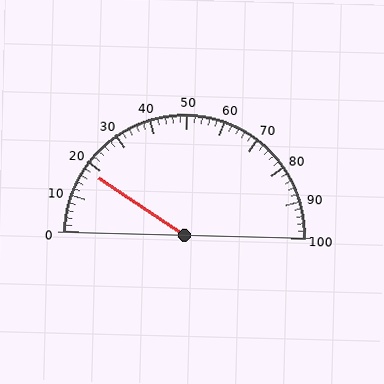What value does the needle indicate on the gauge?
The needle indicates approximately 18.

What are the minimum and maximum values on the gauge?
The gauge ranges from 0 to 100.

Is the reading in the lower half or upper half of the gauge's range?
The reading is in the lower half of the range (0 to 100).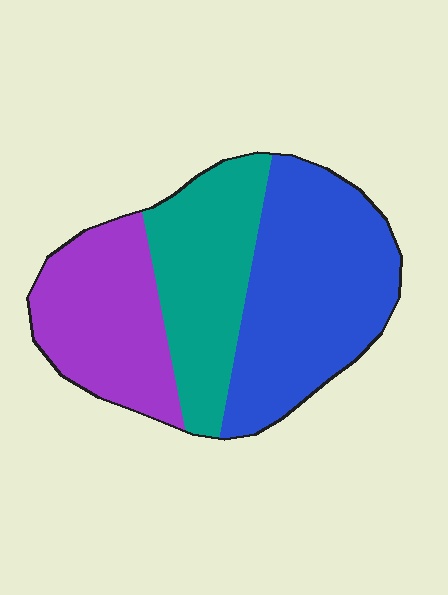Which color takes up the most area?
Blue, at roughly 45%.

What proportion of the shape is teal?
Teal covers about 30% of the shape.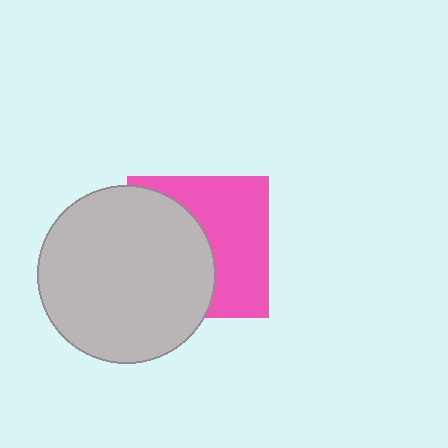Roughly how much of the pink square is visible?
About half of it is visible (roughly 51%).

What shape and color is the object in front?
The object in front is a light gray circle.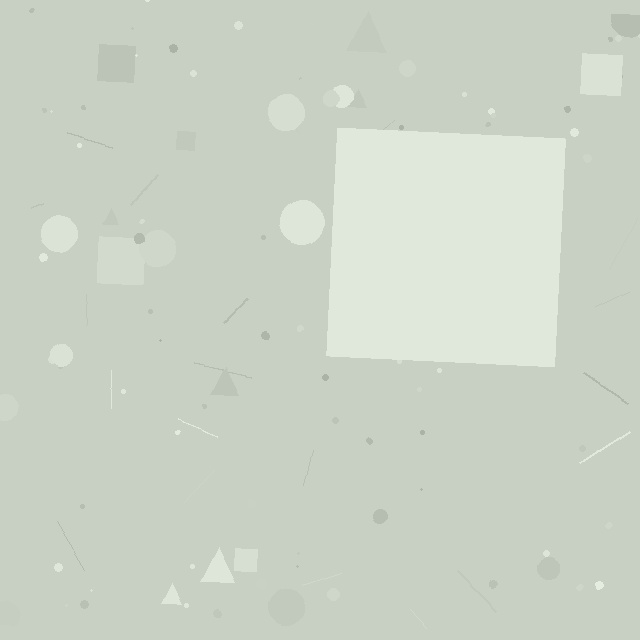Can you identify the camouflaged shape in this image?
The camouflaged shape is a square.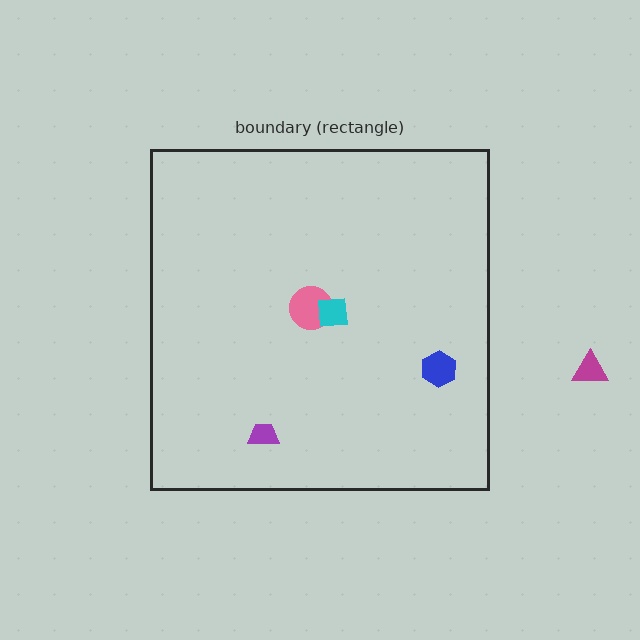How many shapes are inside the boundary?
4 inside, 1 outside.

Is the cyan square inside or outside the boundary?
Inside.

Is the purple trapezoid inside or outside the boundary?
Inside.